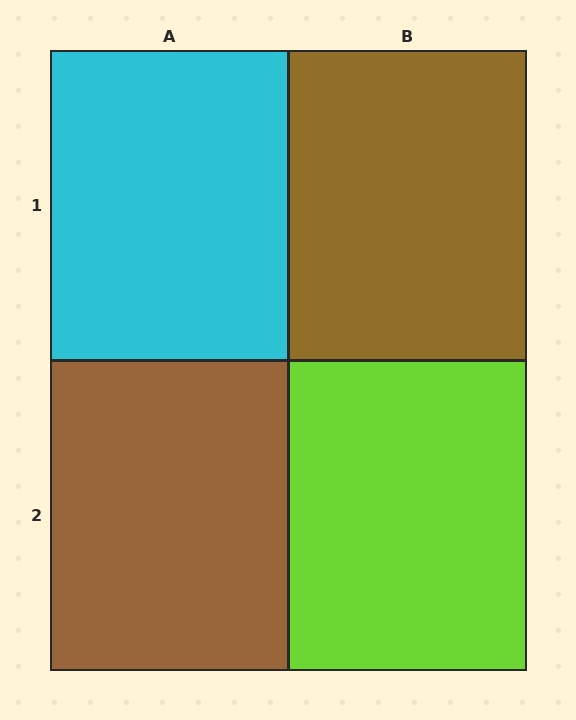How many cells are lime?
1 cell is lime.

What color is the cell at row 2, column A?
Brown.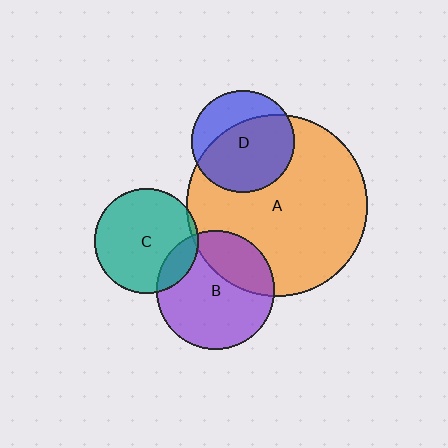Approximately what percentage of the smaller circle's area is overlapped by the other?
Approximately 30%.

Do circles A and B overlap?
Yes.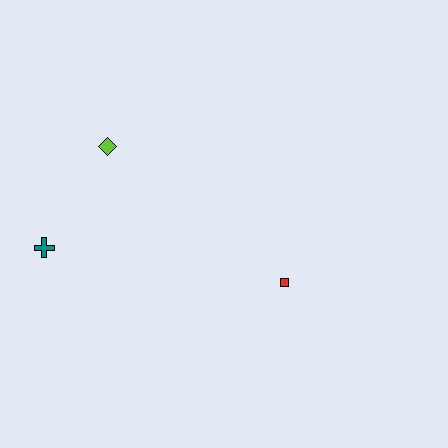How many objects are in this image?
There are 3 objects.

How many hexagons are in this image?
There are no hexagons.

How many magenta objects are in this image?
There are no magenta objects.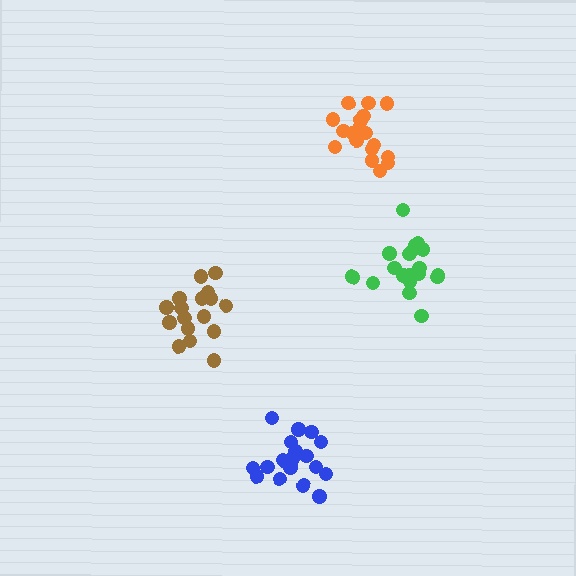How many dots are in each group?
Group 1: 17 dots, Group 2: 19 dots, Group 3: 20 dots, Group 4: 19 dots (75 total).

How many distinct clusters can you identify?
There are 4 distinct clusters.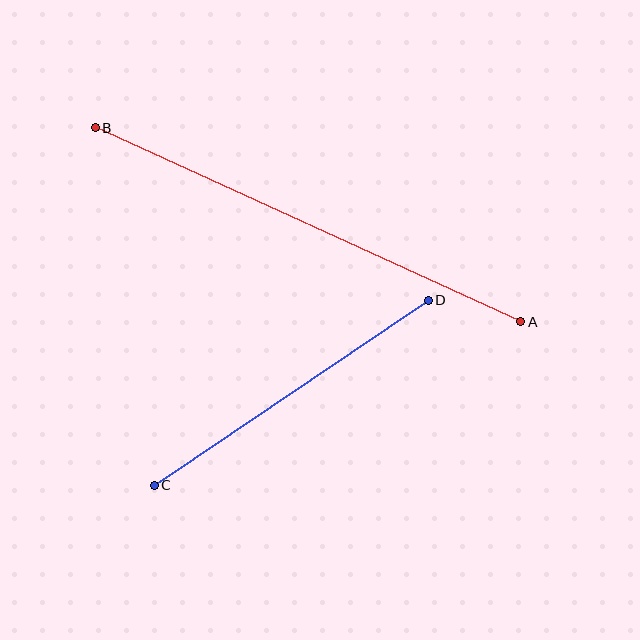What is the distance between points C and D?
The distance is approximately 331 pixels.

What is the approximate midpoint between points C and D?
The midpoint is at approximately (291, 393) pixels.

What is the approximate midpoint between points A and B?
The midpoint is at approximately (308, 225) pixels.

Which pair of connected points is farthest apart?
Points A and B are farthest apart.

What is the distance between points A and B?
The distance is approximately 468 pixels.